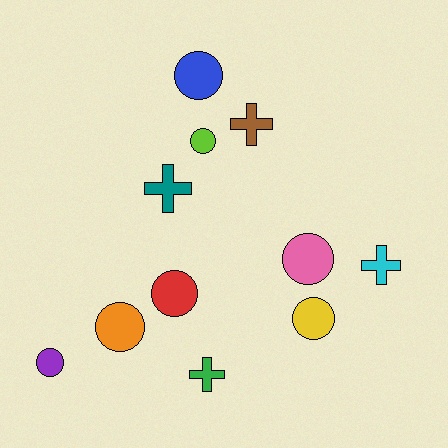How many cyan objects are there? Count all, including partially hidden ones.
There is 1 cyan object.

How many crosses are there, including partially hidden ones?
There are 4 crosses.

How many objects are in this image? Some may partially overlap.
There are 11 objects.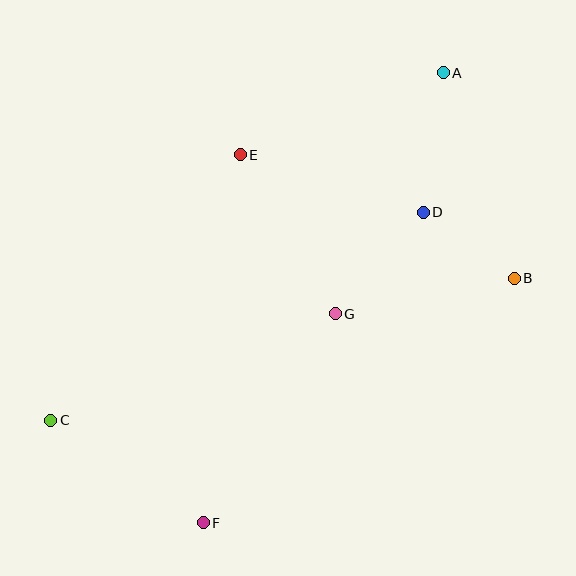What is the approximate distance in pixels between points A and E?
The distance between A and E is approximately 219 pixels.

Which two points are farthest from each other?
Points A and C are farthest from each other.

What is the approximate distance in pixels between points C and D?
The distance between C and D is approximately 427 pixels.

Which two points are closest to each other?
Points B and D are closest to each other.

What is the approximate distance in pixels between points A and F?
The distance between A and F is approximately 510 pixels.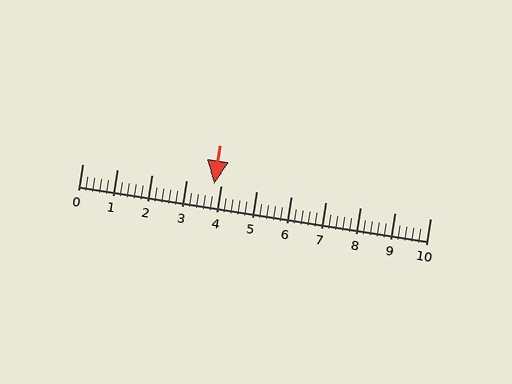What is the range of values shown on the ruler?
The ruler shows values from 0 to 10.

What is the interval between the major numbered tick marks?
The major tick marks are spaced 1 units apart.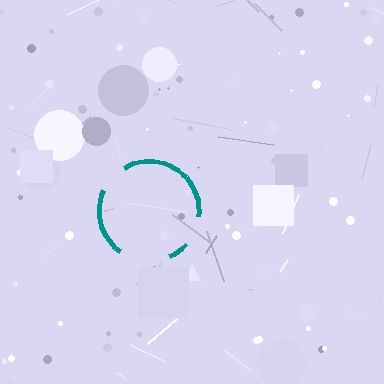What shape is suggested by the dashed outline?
The dashed outline suggests a circle.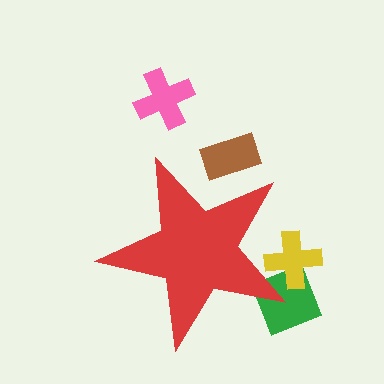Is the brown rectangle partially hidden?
Yes, the brown rectangle is partially hidden behind the red star.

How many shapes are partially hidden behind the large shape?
3 shapes are partially hidden.